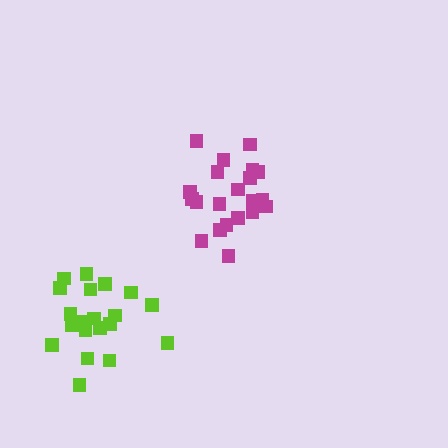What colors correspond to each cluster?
The clusters are colored: lime, magenta.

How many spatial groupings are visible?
There are 2 spatial groupings.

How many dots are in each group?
Group 1: 20 dots, Group 2: 21 dots (41 total).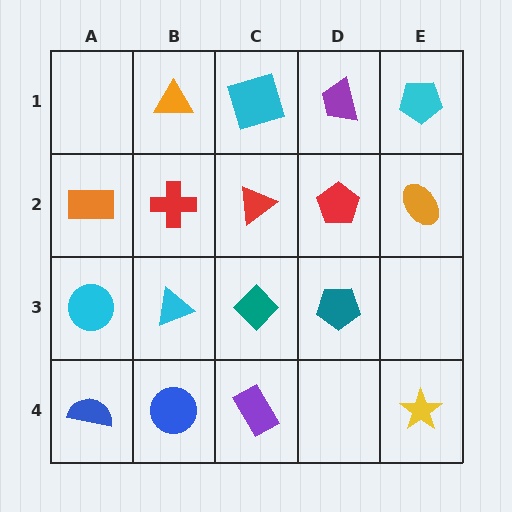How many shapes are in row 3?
4 shapes.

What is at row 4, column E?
A yellow star.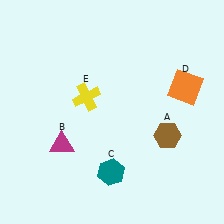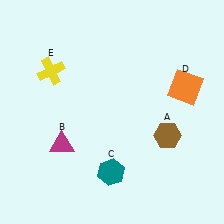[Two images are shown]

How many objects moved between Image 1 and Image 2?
1 object moved between the two images.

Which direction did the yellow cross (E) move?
The yellow cross (E) moved left.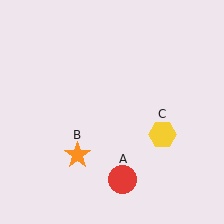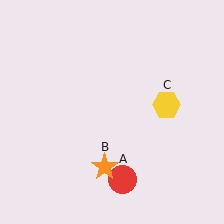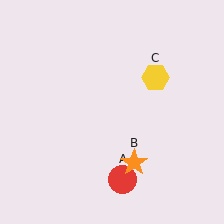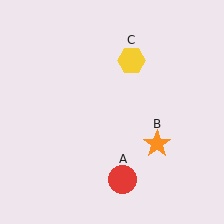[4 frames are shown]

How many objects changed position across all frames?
2 objects changed position: orange star (object B), yellow hexagon (object C).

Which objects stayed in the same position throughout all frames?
Red circle (object A) remained stationary.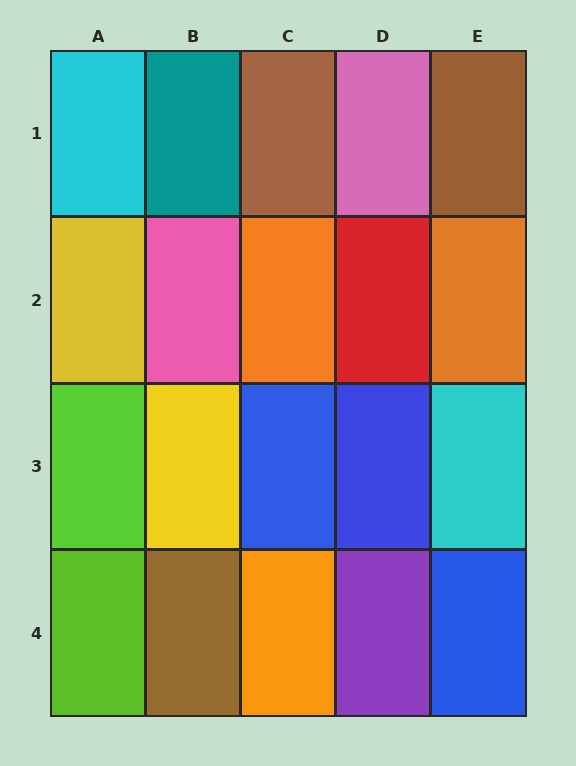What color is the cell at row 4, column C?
Orange.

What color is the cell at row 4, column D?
Purple.